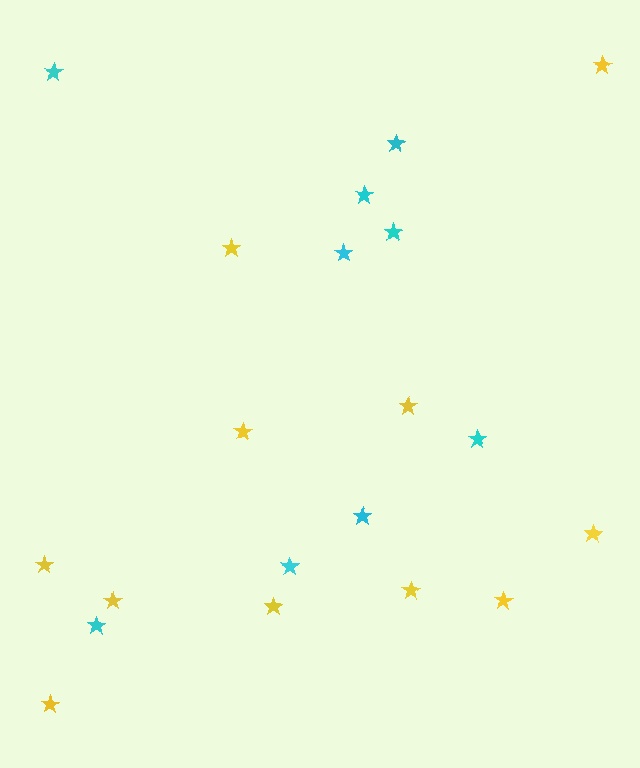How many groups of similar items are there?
There are 2 groups: one group of cyan stars (9) and one group of yellow stars (11).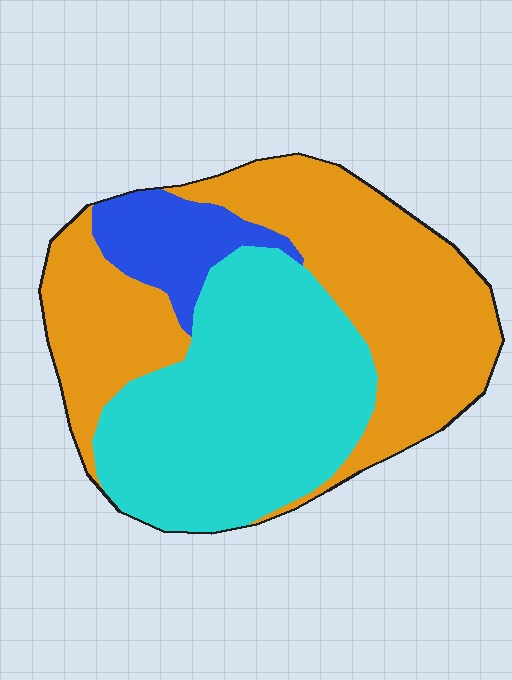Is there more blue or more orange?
Orange.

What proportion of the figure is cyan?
Cyan takes up about two fifths (2/5) of the figure.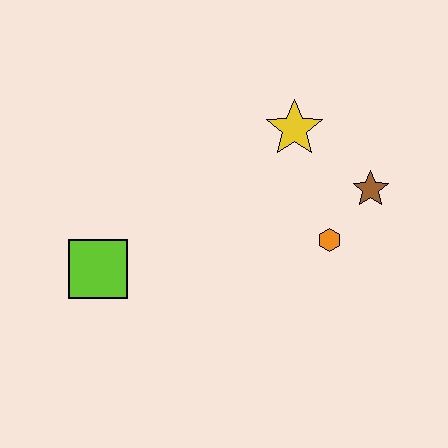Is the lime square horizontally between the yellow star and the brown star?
No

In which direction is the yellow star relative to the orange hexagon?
The yellow star is above the orange hexagon.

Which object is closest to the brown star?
The orange hexagon is closest to the brown star.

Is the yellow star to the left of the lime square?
No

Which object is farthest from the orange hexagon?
The lime square is farthest from the orange hexagon.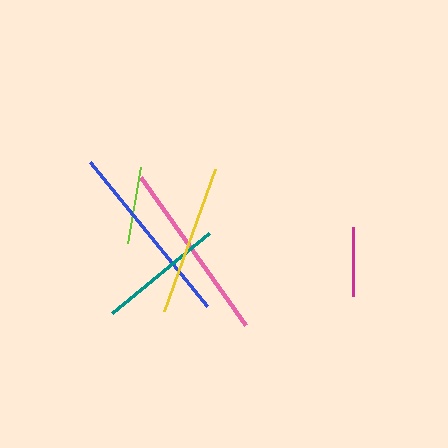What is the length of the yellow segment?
The yellow segment is approximately 151 pixels long.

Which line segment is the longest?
The blue line is the longest at approximately 185 pixels.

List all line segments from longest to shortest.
From longest to shortest: blue, pink, yellow, teal, lime, magenta.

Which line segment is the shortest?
The magenta line is the shortest at approximately 69 pixels.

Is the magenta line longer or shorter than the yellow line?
The yellow line is longer than the magenta line.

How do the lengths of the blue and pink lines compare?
The blue and pink lines are approximately the same length.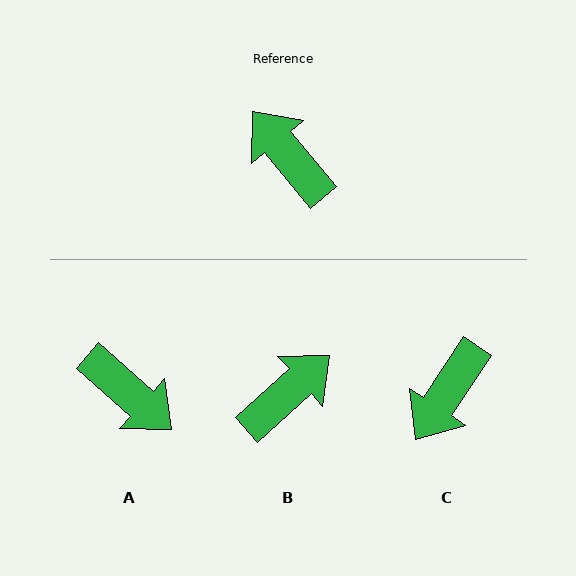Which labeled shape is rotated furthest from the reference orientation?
A, about 172 degrees away.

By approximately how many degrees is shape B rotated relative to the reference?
Approximately 88 degrees clockwise.